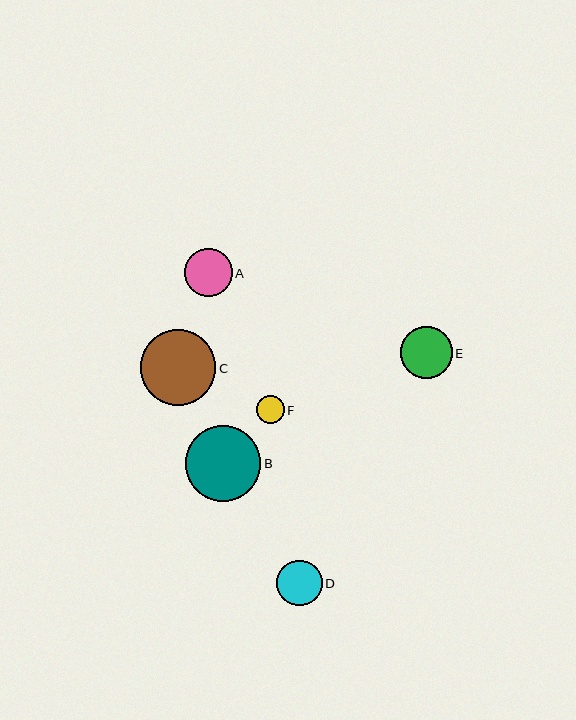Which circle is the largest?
Circle C is the largest with a size of approximately 76 pixels.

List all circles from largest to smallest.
From largest to smallest: C, B, E, A, D, F.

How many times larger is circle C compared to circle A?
Circle C is approximately 1.6 times the size of circle A.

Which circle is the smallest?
Circle F is the smallest with a size of approximately 28 pixels.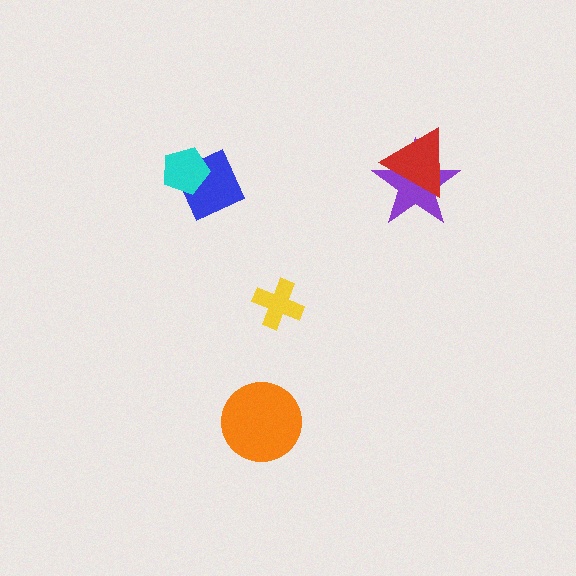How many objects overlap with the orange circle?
0 objects overlap with the orange circle.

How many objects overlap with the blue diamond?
1 object overlaps with the blue diamond.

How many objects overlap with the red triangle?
1 object overlaps with the red triangle.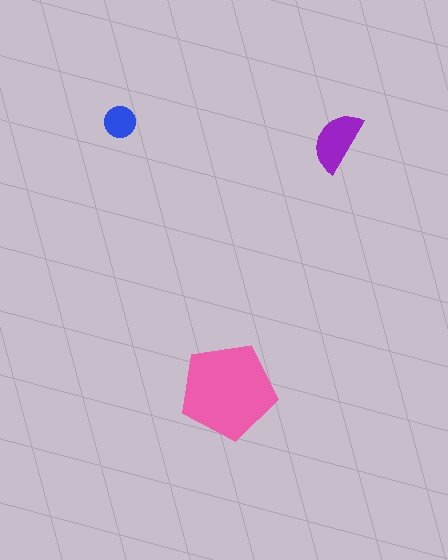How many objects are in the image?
There are 3 objects in the image.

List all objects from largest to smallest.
The pink pentagon, the purple semicircle, the blue circle.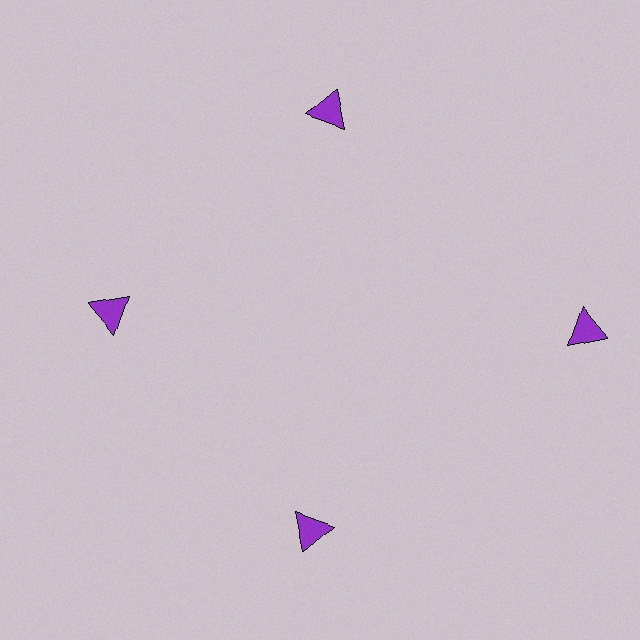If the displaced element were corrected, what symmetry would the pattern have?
It would have 4-fold rotational symmetry — the pattern would map onto itself every 90 degrees.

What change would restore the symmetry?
The symmetry would be restored by moving it inward, back onto the ring so that all 4 triangles sit at equal angles and equal distance from the center.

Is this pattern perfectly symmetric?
No. The 4 purple triangles are arranged in a ring, but one element near the 3 o'clock position is pushed outward from the center, breaking the 4-fold rotational symmetry.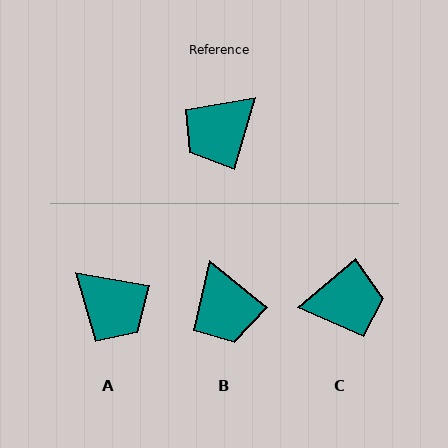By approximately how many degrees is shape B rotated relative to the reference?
Approximately 68 degrees counter-clockwise.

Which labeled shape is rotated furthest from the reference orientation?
C, about 147 degrees away.